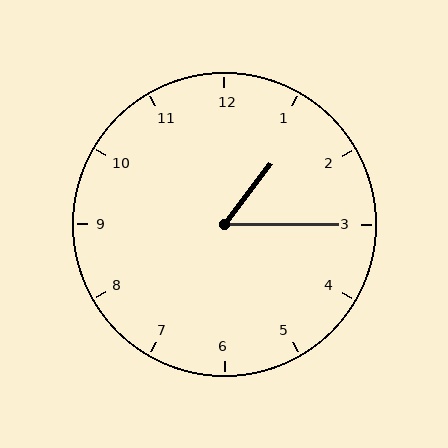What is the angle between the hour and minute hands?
Approximately 52 degrees.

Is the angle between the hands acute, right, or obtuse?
It is acute.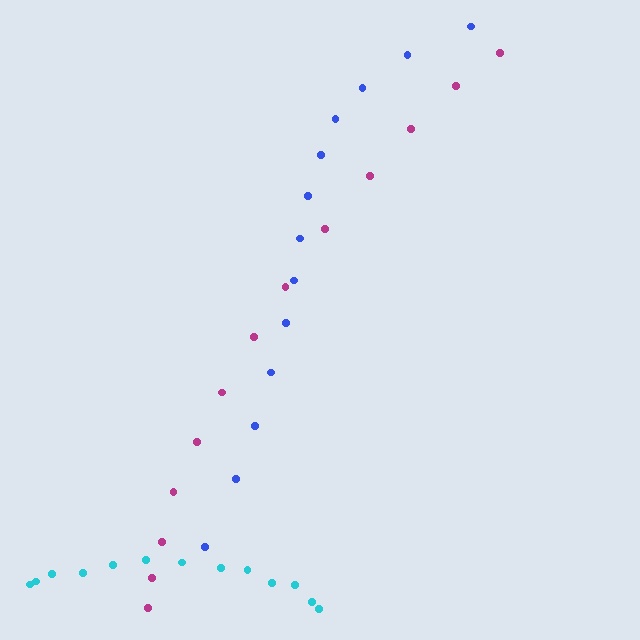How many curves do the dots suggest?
There are 3 distinct paths.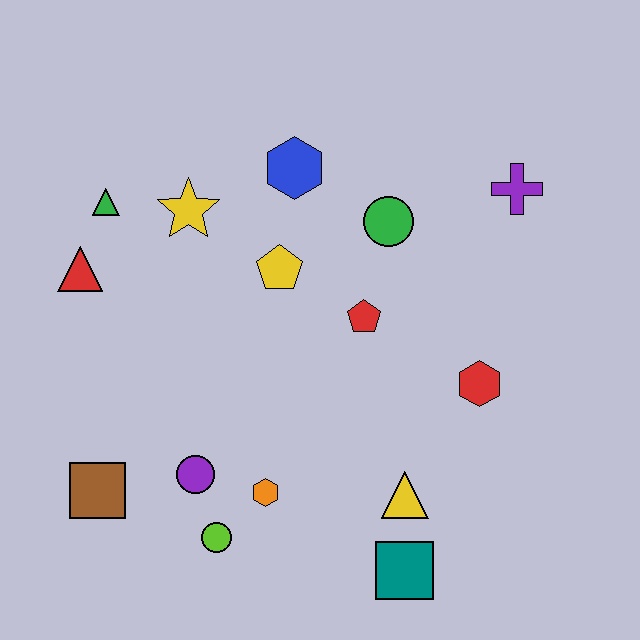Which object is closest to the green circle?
The red pentagon is closest to the green circle.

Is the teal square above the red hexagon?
No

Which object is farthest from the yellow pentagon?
The teal square is farthest from the yellow pentagon.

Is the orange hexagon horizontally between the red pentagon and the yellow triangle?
No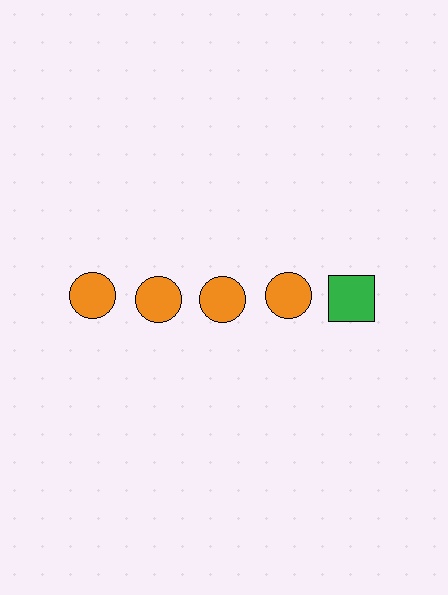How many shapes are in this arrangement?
There are 5 shapes arranged in a grid pattern.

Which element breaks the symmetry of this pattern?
The green square in the top row, rightmost column breaks the symmetry. All other shapes are orange circles.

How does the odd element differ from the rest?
It differs in both color (green instead of orange) and shape (square instead of circle).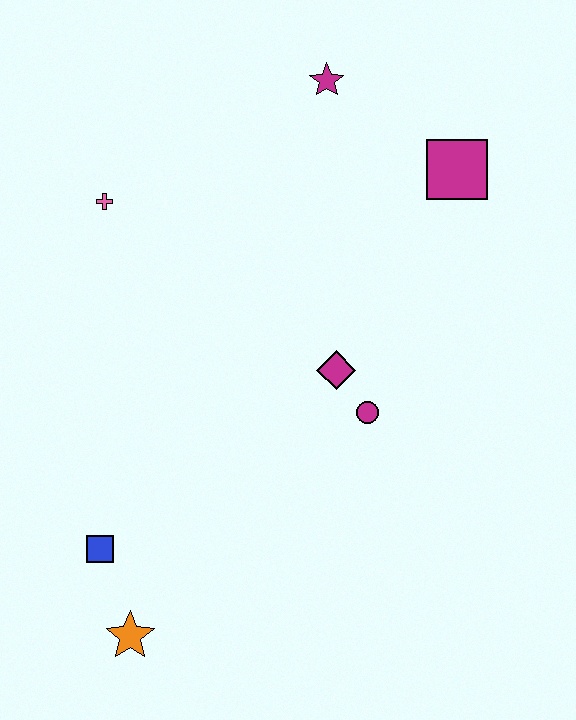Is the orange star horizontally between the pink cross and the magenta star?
Yes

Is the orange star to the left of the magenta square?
Yes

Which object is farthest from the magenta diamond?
The orange star is farthest from the magenta diamond.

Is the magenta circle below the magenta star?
Yes